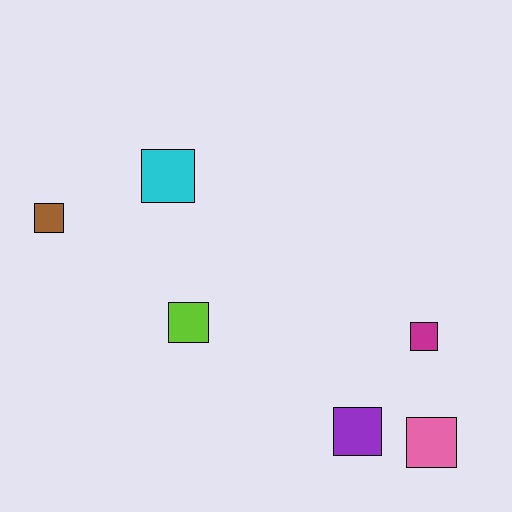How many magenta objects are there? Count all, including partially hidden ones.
There is 1 magenta object.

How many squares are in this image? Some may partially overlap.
There are 6 squares.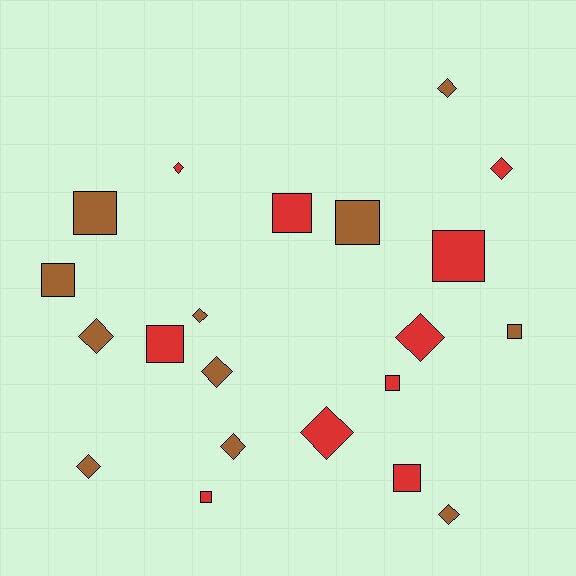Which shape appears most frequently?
Diamond, with 11 objects.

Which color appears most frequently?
Brown, with 11 objects.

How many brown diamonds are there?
There are 7 brown diamonds.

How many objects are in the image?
There are 21 objects.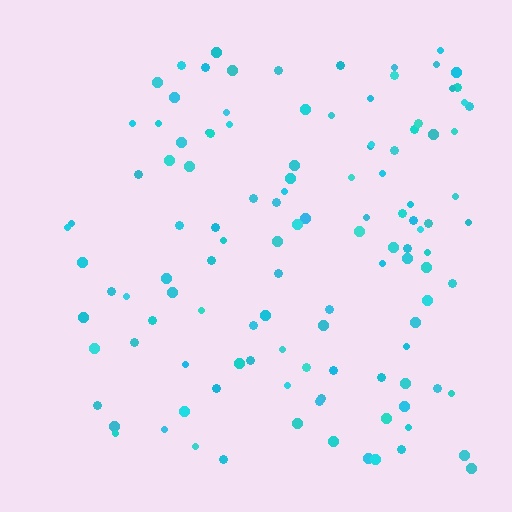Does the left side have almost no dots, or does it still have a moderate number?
Still a moderate number, just noticeably fewer than the right.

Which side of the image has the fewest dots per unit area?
The left.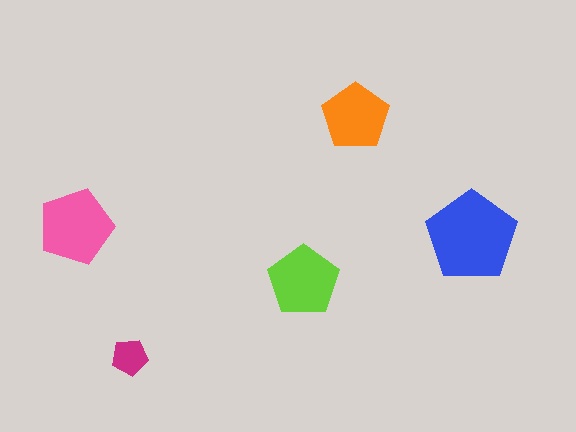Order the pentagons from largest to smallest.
the blue one, the pink one, the lime one, the orange one, the magenta one.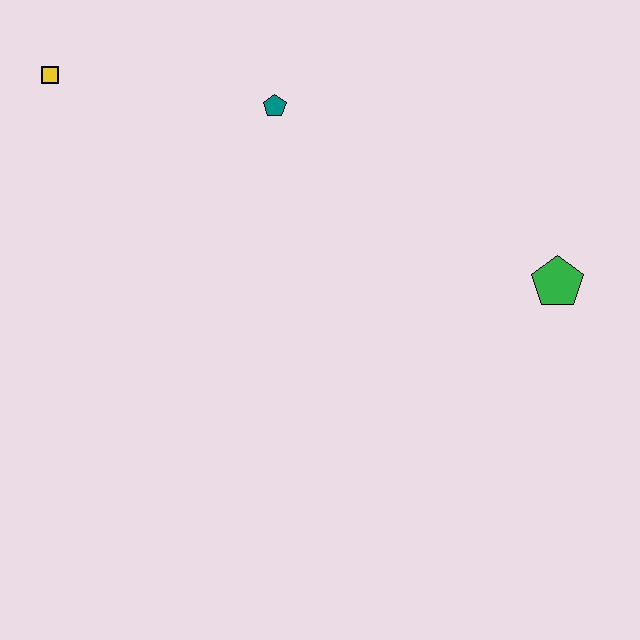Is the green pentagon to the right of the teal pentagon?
Yes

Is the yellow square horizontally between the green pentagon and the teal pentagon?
No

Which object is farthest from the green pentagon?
The yellow square is farthest from the green pentagon.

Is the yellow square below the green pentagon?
No